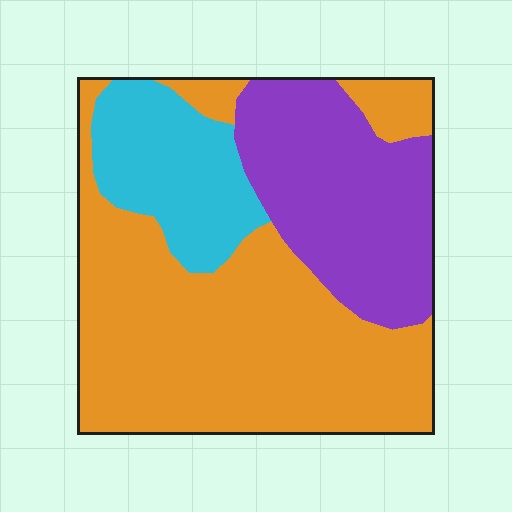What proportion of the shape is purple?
Purple takes up about one quarter (1/4) of the shape.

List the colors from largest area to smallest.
From largest to smallest: orange, purple, cyan.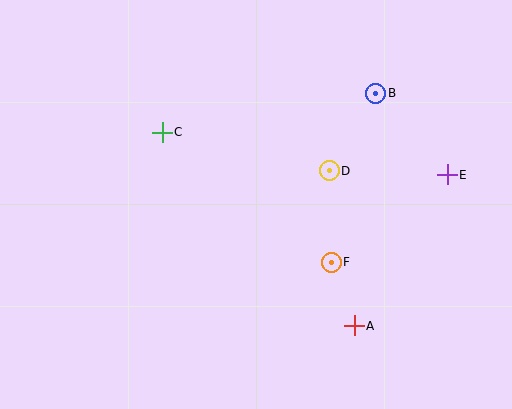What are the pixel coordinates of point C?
Point C is at (162, 132).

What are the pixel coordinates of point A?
Point A is at (354, 326).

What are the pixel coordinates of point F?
Point F is at (331, 262).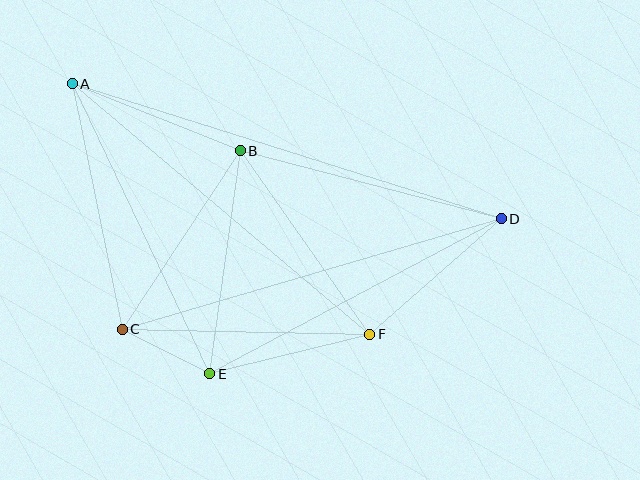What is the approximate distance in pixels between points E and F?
The distance between E and F is approximately 165 pixels.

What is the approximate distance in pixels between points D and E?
The distance between D and E is approximately 330 pixels.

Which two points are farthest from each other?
Points A and D are farthest from each other.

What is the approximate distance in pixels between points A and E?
The distance between A and E is approximately 321 pixels.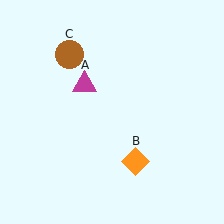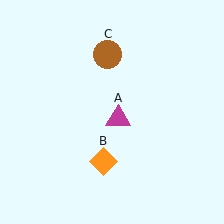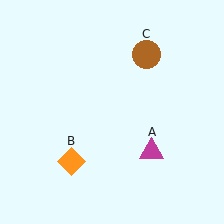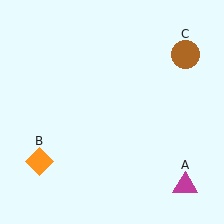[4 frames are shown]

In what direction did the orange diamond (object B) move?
The orange diamond (object B) moved left.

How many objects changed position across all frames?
3 objects changed position: magenta triangle (object A), orange diamond (object B), brown circle (object C).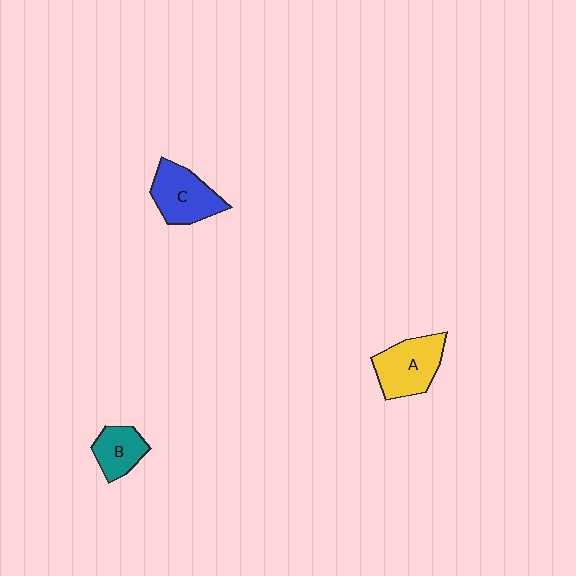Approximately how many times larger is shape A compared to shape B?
Approximately 1.5 times.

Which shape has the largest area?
Shape A (yellow).